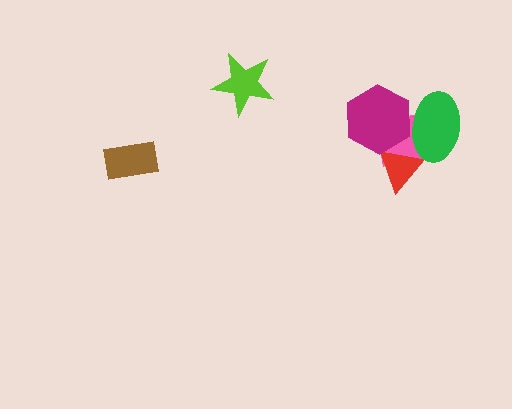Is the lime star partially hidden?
No, no other shape covers it.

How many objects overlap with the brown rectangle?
0 objects overlap with the brown rectangle.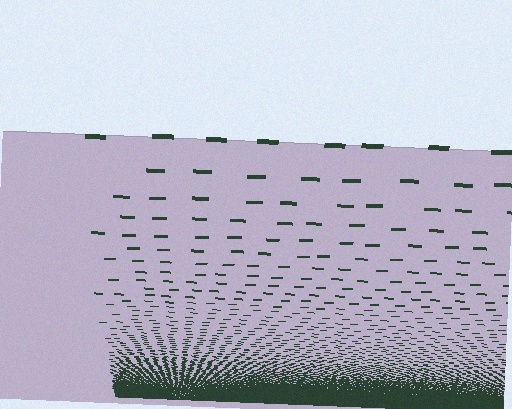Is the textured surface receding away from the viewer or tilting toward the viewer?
The surface appears to tilt toward the viewer. Texture elements get larger and sparser toward the top.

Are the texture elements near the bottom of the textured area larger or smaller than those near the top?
Smaller. The gradient is inverted — elements near the bottom are smaller and denser.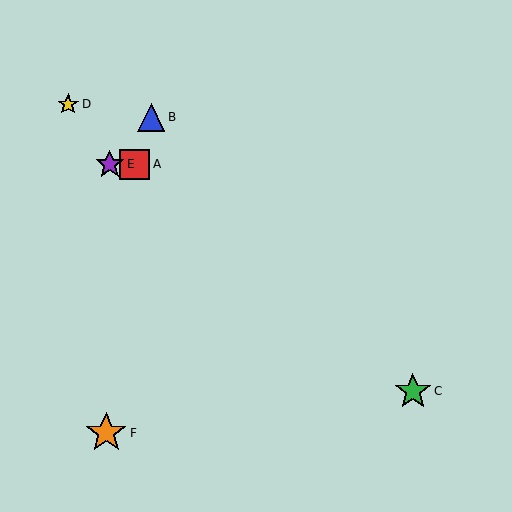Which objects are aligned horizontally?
Objects A, E are aligned horizontally.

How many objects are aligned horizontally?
2 objects (A, E) are aligned horizontally.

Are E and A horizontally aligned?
Yes, both are at y≈164.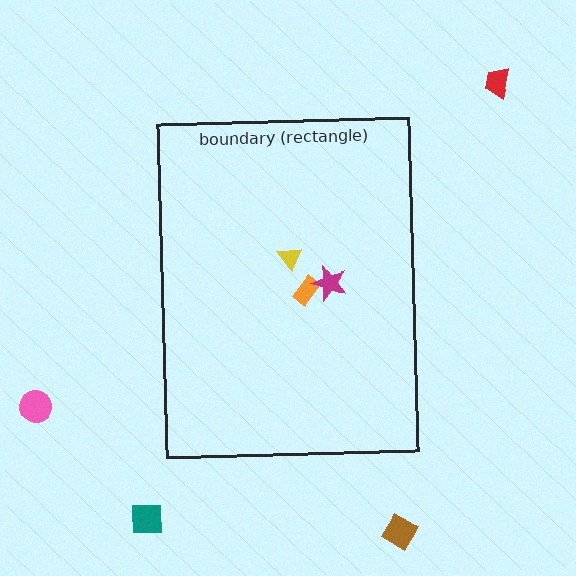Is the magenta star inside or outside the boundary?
Inside.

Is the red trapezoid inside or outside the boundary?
Outside.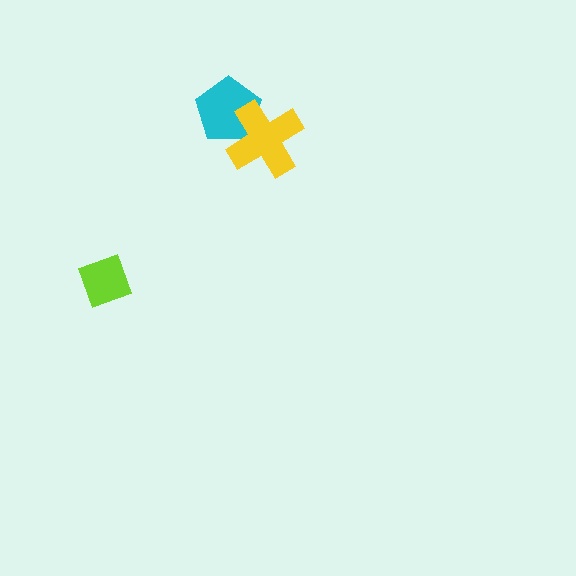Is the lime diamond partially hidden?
No, no other shape covers it.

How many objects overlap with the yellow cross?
1 object overlaps with the yellow cross.